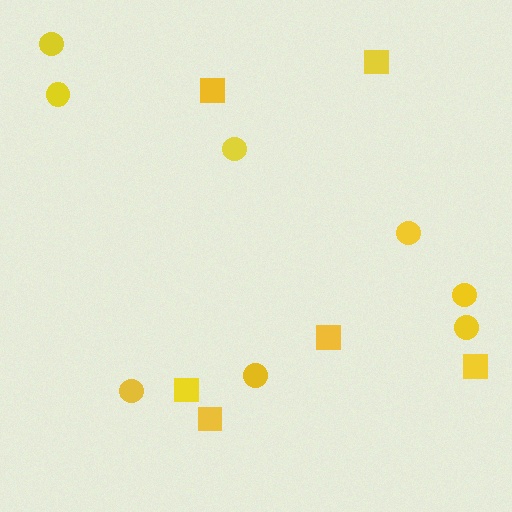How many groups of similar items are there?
There are 2 groups: one group of squares (6) and one group of circles (8).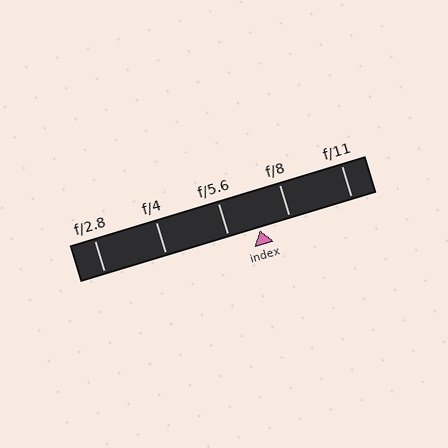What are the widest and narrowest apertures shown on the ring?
The widest aperture shown is f/2.8 and the narrowest is f/11.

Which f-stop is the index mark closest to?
The index mark is closest to f/8.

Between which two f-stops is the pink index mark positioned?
The index mark is between f/5.6 and f/8.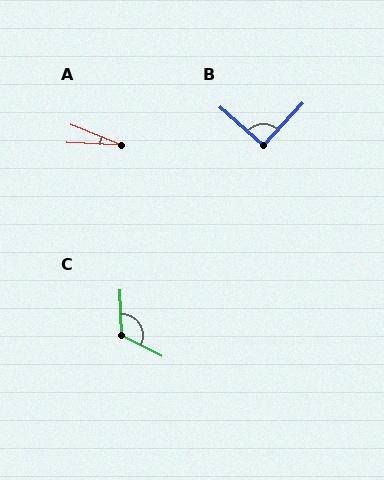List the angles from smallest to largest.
A (19°), B (91°), C (119°).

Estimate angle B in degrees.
Approximately 91 degrees.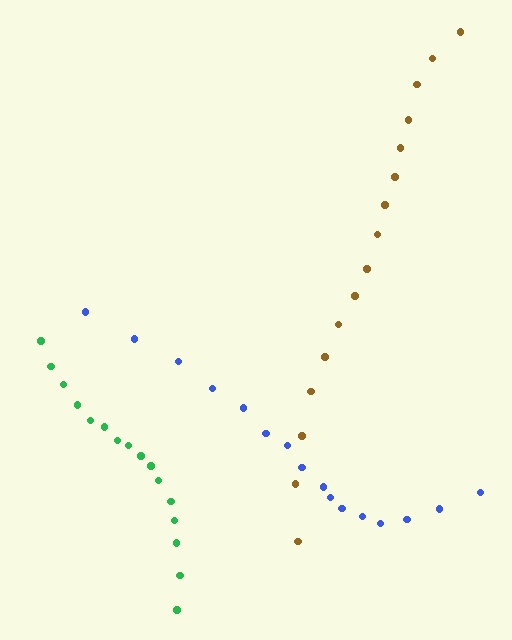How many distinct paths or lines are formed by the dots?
There are 3 distinct paths.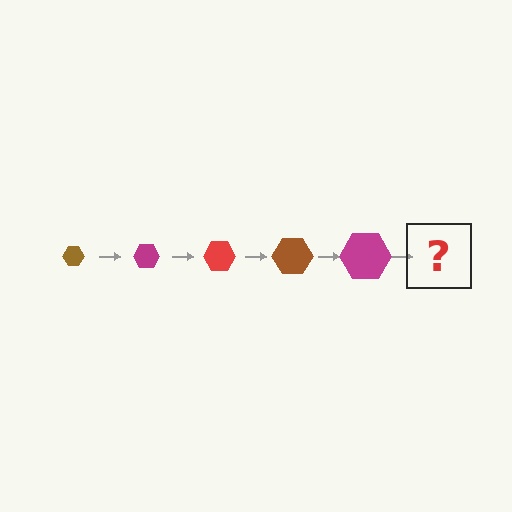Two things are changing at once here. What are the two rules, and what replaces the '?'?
The two rules are that the hexagon grows larger each step and the color cycles through brown, magenta, and red. The '?' should be a red hexagon, larger than the previous one.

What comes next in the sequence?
The next element should be a red hexagon, larger than the previous one.